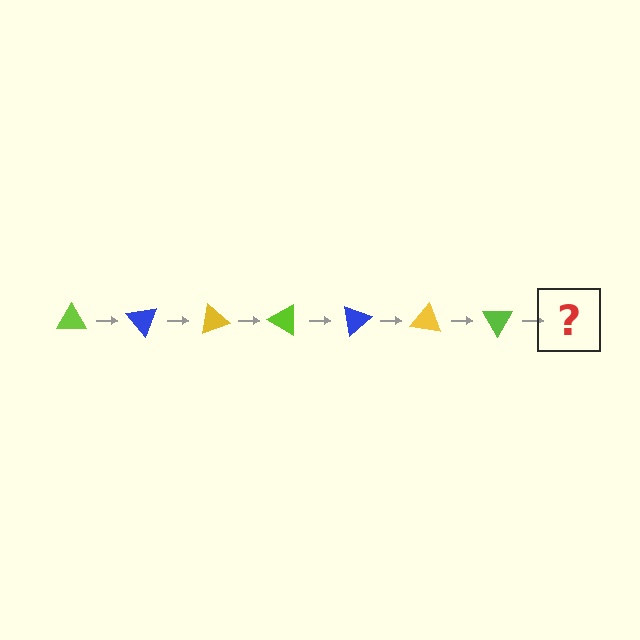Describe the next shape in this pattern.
It should be a blue triangle, rotated 350 degrees from the start.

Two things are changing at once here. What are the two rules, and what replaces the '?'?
The two rules are that it rotates 50 degrees each step and the color cycles through lime, blue, and yellow. The '?' should be a blue triangle, rotated 350 degrees from the start.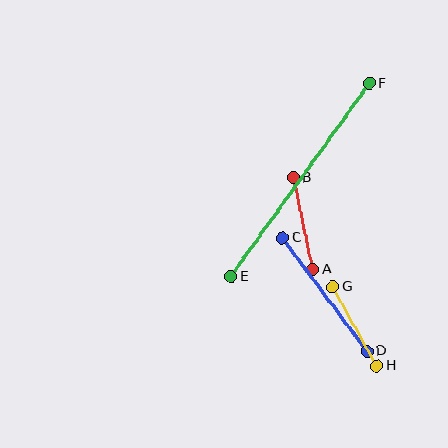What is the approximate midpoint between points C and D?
The midpoint is at approximately (325, 294) pixels.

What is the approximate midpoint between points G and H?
The midpoint is at approximately (355, 326) pixels.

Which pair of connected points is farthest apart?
Points E and F are farthest apart.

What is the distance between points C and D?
The distance is approximately 142 pixels.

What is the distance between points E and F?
The distance is approximately 237 pixels.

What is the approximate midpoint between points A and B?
The midpoint is at approximately (303, 224) pixels.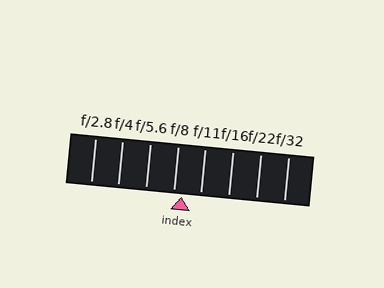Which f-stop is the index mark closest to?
The index mark is closest to f/8.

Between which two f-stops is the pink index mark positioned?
The index mark is between f/8 and f/11.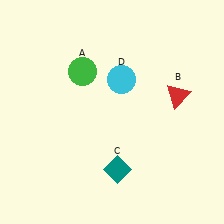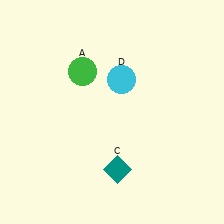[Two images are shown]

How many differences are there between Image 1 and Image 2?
There is 1 difference between the two images.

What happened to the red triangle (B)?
The red triangle (B) was removed in Image 2. It was in the top-right area of Image 1.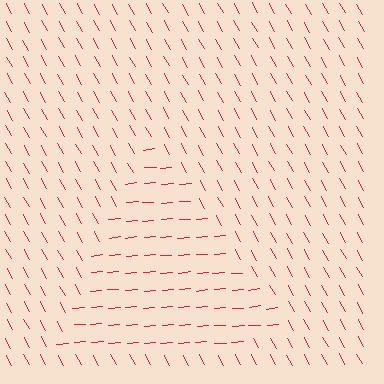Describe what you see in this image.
The image is filled with small red line segments. A triangle region in the image has lines oriented differently from the surrounding lines, creating a visible texture boundary.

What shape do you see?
I see a triangle.